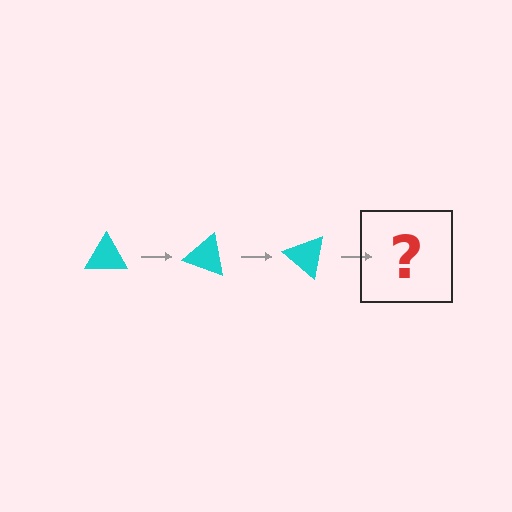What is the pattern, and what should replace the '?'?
The pattern is that the triangle rotates 20 degrees each step. The '?' should be a cyan triangle rotated 60 degrees.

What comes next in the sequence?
The next element should be a cyan triangle rotated 60 degrees.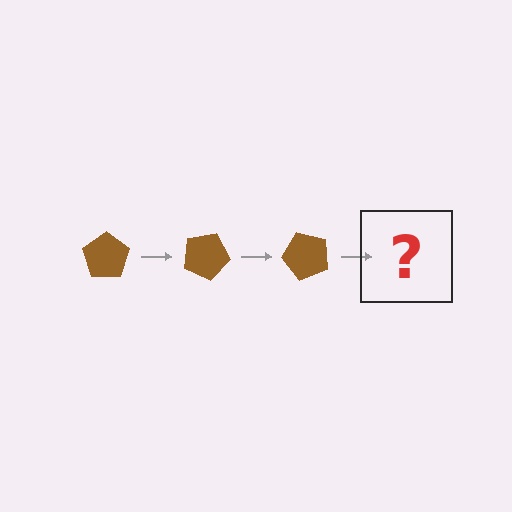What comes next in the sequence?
The next element should be a brown pentagon rotated 75 degrees.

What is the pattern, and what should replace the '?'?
The pattern is that the pentagon rotates 25 degrees each step. The '?' should be a brown pentagon rotated 75 degrees.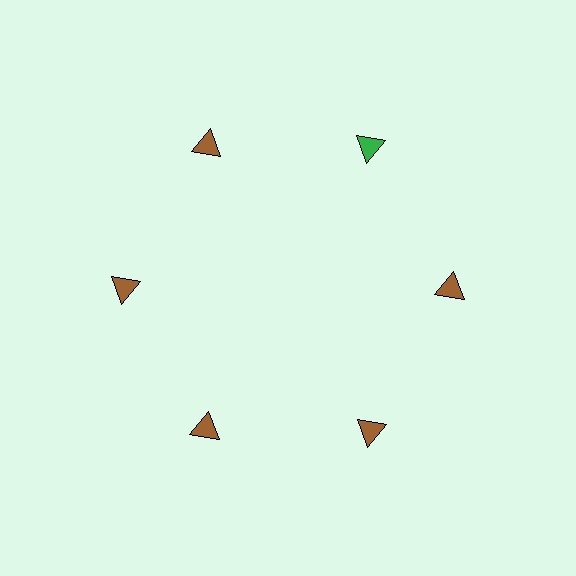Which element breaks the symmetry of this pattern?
The green triangle at roughly the 1 o'clock position breaks the symmetry. All other shapes are brown triangles.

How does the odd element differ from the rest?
It has a different color: green instead of brown.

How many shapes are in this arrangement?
There are 6 shapes arranged in a ring pattern.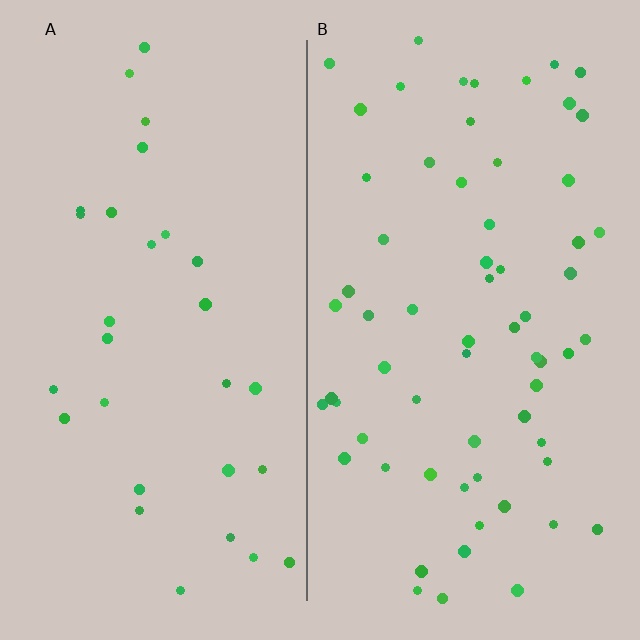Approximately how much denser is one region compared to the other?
Approximately 2.2× — region B over region A.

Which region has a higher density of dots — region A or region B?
B (the right).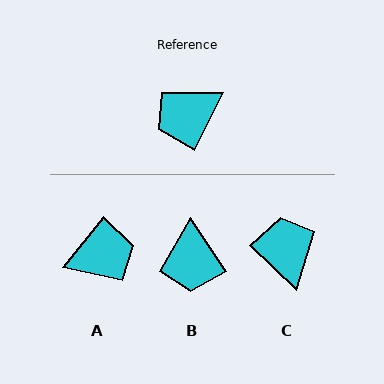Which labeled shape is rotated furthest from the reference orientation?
A, about 167 degrees away.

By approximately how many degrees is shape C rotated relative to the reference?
Approximately 108 degrees clockwise.